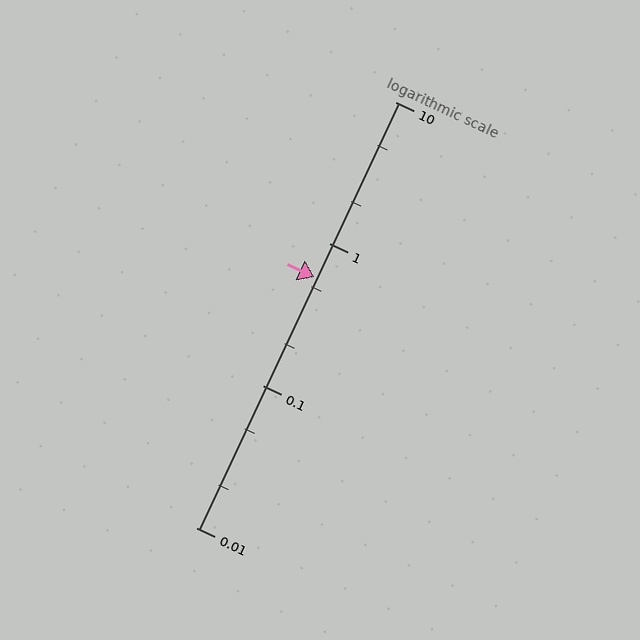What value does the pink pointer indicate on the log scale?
The pointer indicates approximately 0.58.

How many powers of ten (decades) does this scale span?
The scale spans 3 decades, from 0.01 to 10.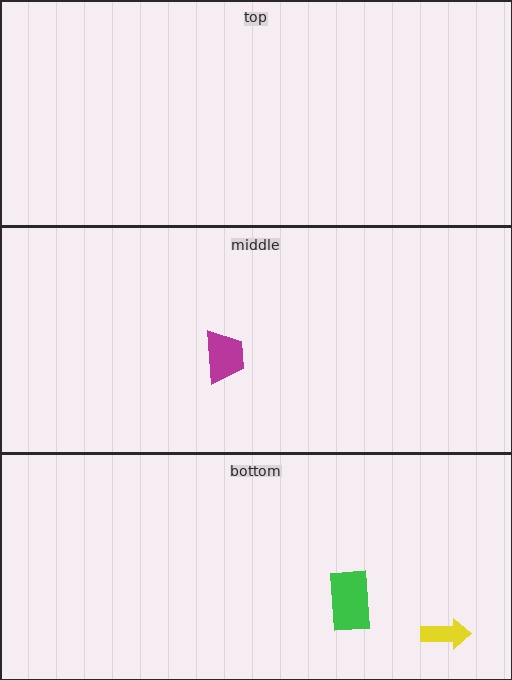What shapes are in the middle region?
The magenta trapezoid.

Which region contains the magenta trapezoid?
The middle region.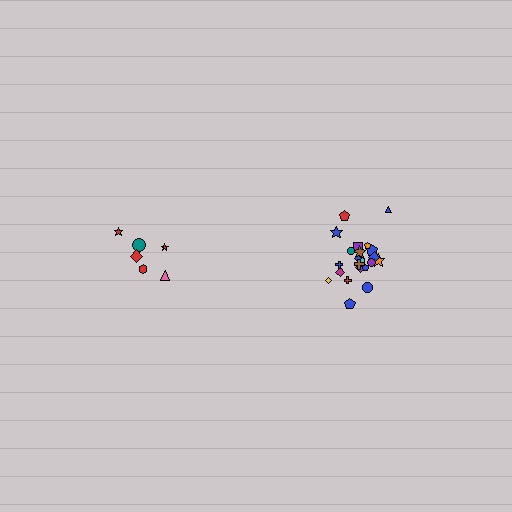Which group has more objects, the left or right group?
The right group.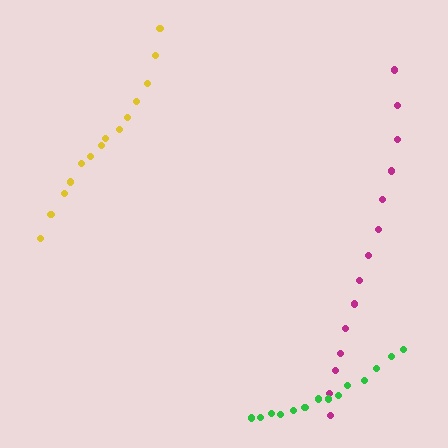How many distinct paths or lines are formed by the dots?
There are 3 distinct paths.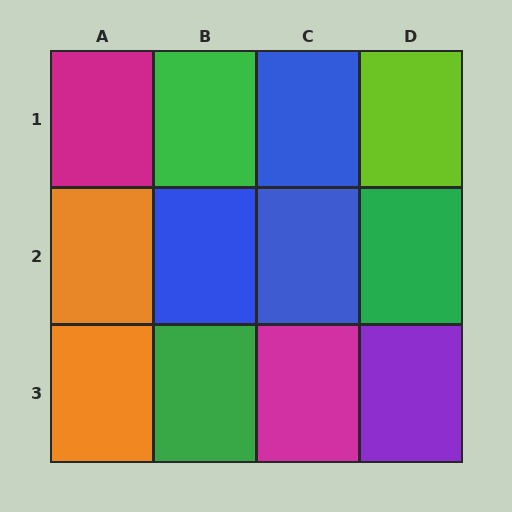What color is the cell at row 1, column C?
Blue.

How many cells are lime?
1 cell is lime.